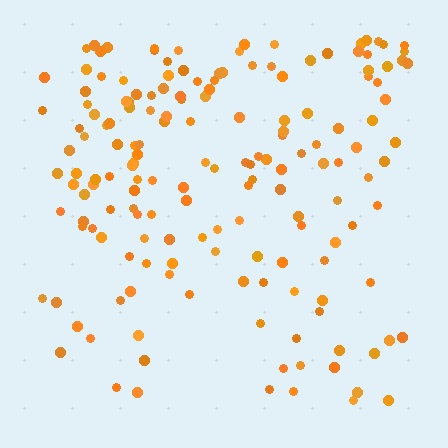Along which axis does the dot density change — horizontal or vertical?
Vertical.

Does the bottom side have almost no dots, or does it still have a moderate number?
Still a moderate number, just noticeably fewer than the top.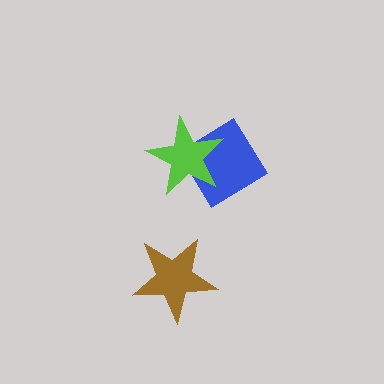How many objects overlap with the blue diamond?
1 object overlaps with the blue diamond.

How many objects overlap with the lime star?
1 object overlaps with the lime star.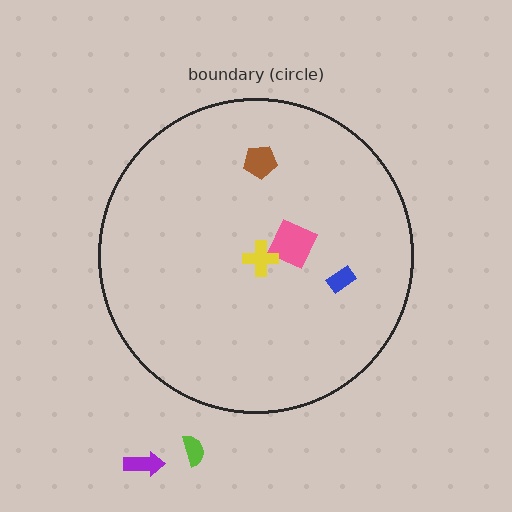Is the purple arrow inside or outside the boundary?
Outside.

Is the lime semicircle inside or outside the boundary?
Outside.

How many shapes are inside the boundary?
4 inside, 2 outside.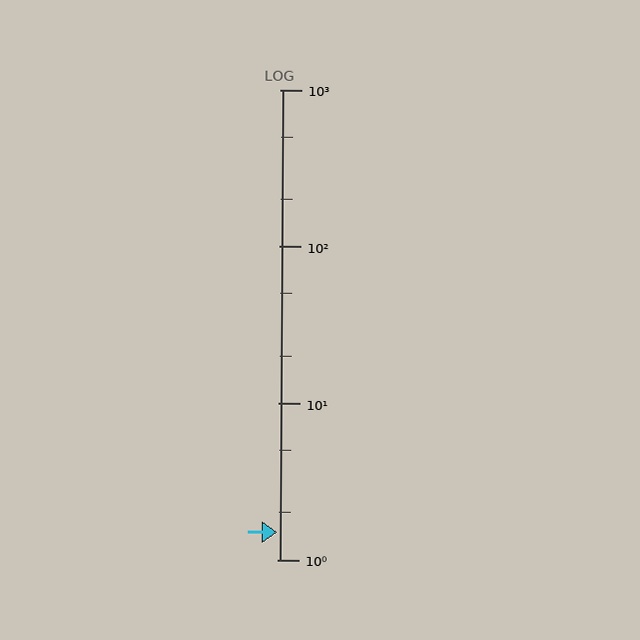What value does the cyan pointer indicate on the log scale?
The pointer indicates approximately 1.5.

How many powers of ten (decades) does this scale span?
The scale spans 3 decades, from 1 to 1000.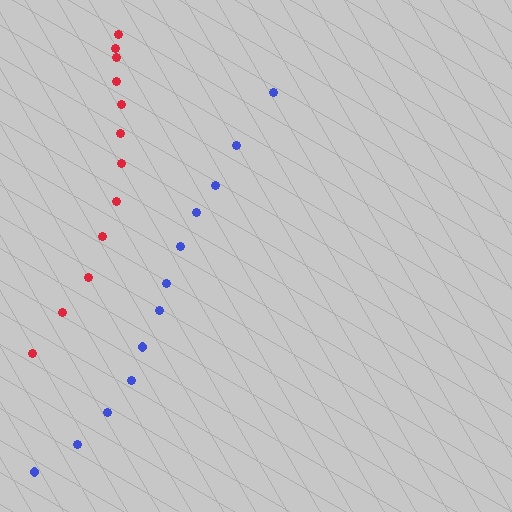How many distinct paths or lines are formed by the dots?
There are 2 distinct paths.